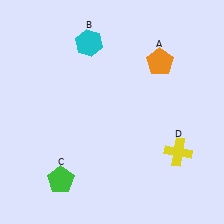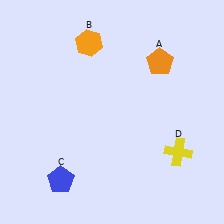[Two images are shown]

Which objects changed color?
B changed from cyan to orange. C changed from green to blue.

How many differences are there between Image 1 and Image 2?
There are 2 differences between the two images.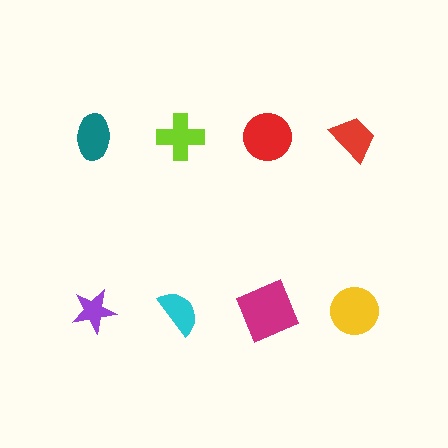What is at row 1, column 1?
A teal ellipse.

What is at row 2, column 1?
A purple star.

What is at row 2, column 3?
A magenta square.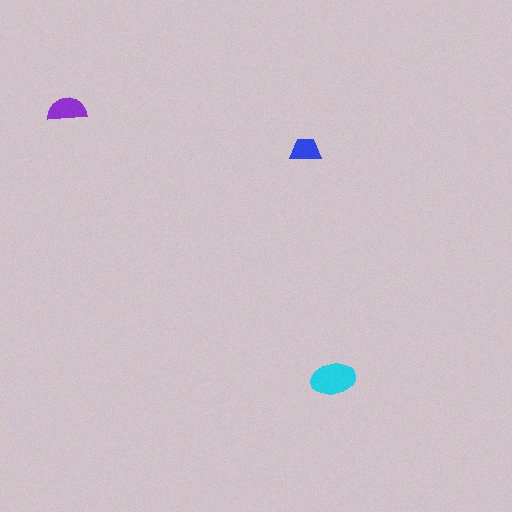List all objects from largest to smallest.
The cyan ellipse, the purple semicircle, the blue trapezoid.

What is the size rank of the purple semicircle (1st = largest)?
2nd.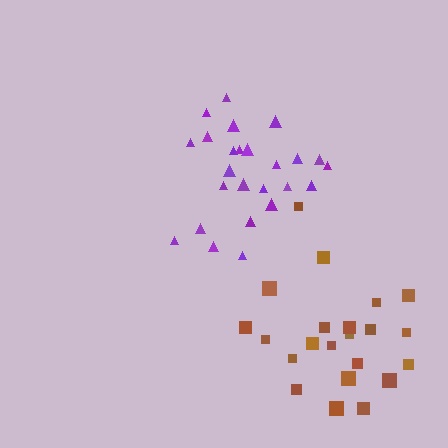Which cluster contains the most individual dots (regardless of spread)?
Purple (25).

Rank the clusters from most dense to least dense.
purple, brown.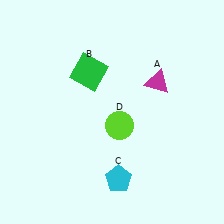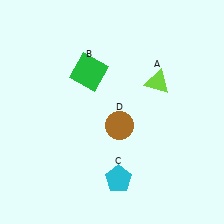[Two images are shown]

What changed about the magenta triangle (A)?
In Image 1, A is magenta. In Image 2, it changed to lime.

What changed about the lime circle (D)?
In Image 1, D is lime. In Image 2, it changed to brown.